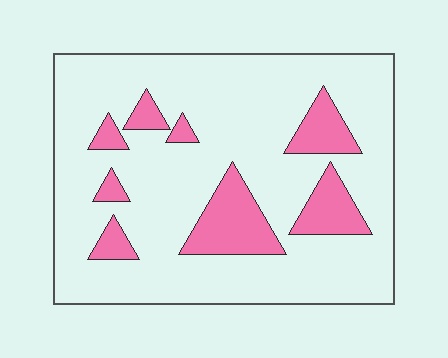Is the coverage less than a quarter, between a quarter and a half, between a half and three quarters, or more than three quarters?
Less than a quarter.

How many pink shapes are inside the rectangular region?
8.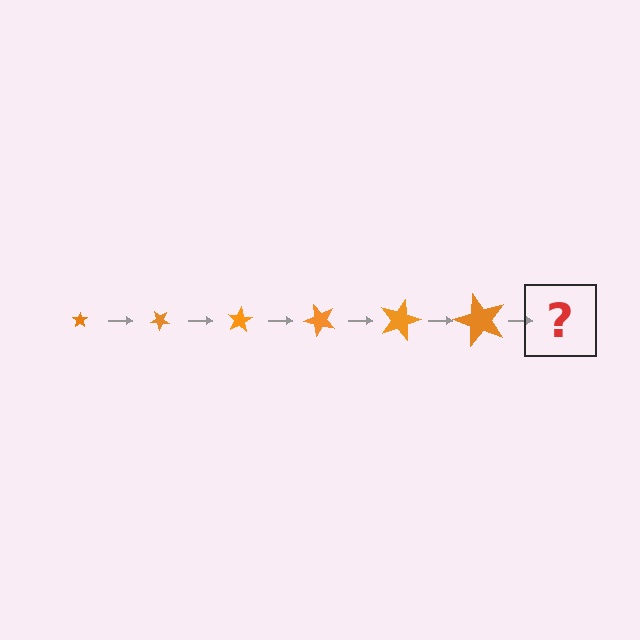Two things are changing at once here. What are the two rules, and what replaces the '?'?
The two rules are that the star grows larger each step and it rotates 40 degrees each step. The '?' should be a star, larger than the previous one and rotated 240 degrees from the start.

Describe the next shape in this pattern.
It should be a star, larger than the previous one and rotated 240 degrees from the start.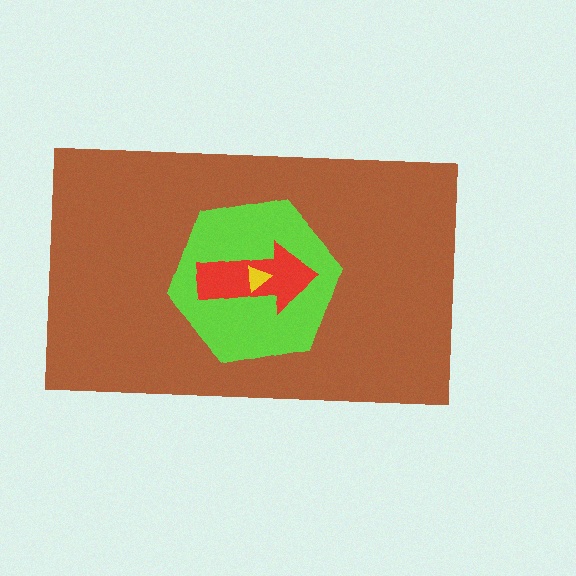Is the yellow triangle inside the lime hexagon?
Yes.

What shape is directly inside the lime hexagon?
The red arrow.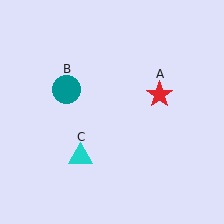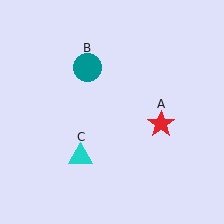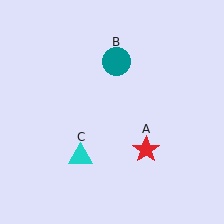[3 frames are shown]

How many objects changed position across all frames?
2 objects changed position: red star (object A), teal circle (object B).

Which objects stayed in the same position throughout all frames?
Cyan triangle (object C) remained stationary.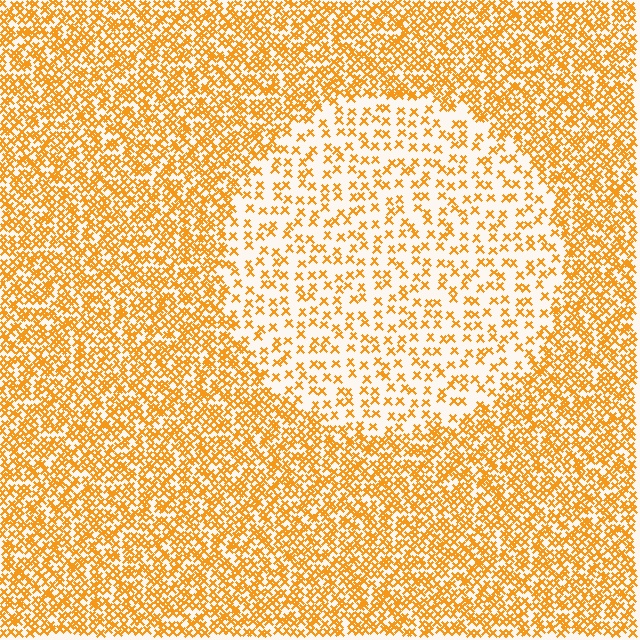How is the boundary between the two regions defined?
The boundary is defined by a change in element density (approximately 2.5x ratio). All elements are the same color, size, and shape.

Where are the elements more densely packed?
The elements are more densely packed outside the circle boundary.